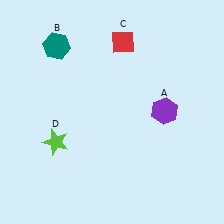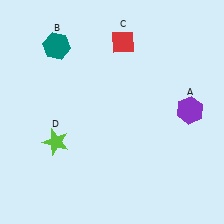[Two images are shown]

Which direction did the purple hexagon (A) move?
The purple hexagon (A) moved right.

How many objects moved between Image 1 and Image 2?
1 object moved between the two images.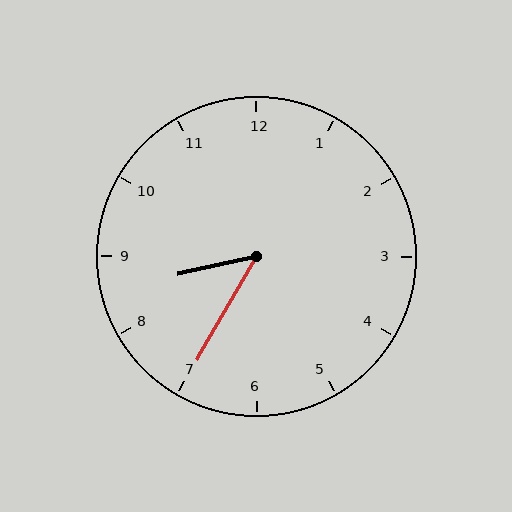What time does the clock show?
8:35.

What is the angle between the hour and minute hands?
Approximately 48 degrees.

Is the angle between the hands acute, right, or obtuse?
It is acute.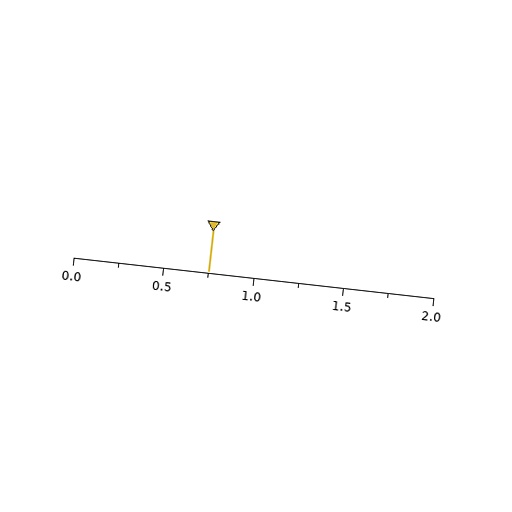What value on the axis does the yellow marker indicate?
The marker indicates approximately 0.75.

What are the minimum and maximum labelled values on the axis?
The axis runs from 0.0 to 2.0.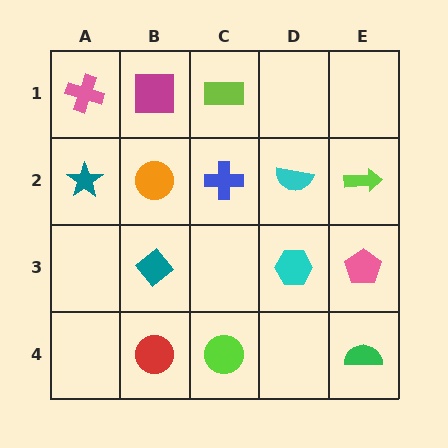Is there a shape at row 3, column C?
No, that cell is empty.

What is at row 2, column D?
A cyan semicircle.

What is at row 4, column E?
A green semicircle.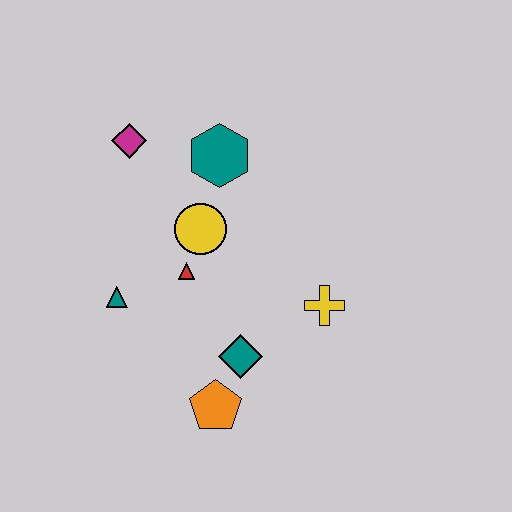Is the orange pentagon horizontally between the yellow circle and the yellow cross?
Yes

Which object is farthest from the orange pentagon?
The magenta diamond is farthest from the orange pentagon.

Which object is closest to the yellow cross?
The teal diamond is closest to the yellow cross.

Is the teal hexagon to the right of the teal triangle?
Yes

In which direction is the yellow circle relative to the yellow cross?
The yellow circle is to the left of the yellow cross.